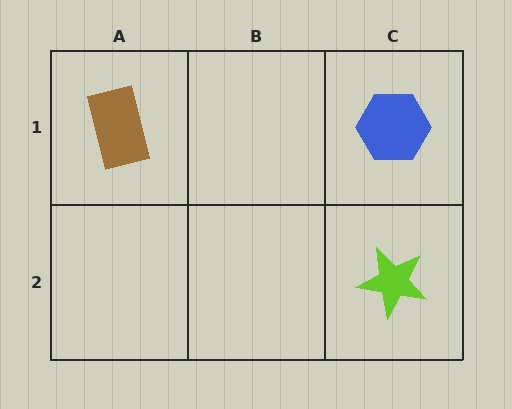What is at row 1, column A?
A brown rectangle.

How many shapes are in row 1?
2 shapes.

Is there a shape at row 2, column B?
No, that cell is empty.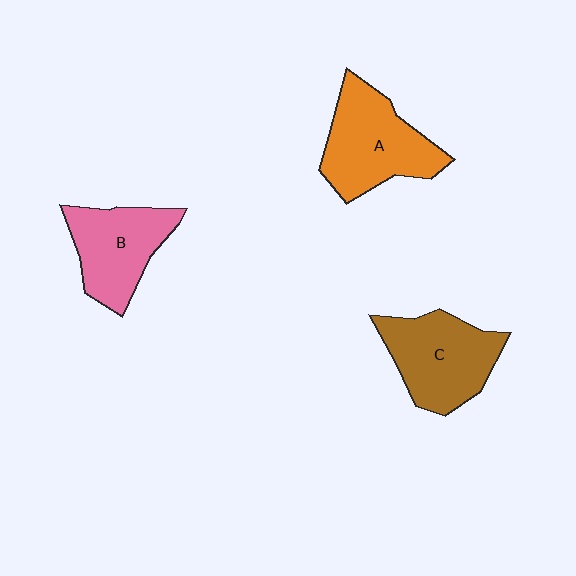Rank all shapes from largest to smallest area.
From largest to smallest: A (orange), C (brown), B (pink).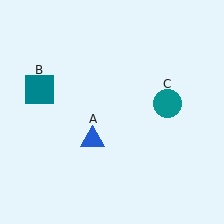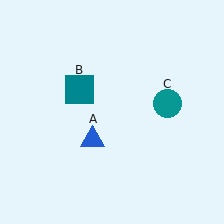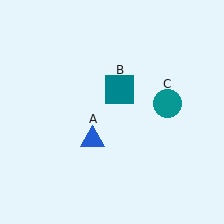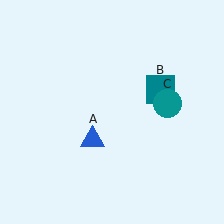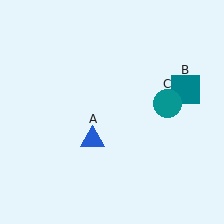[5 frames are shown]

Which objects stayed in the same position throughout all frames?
Blue triangle (object A) and teal circle (object C) remained stationary.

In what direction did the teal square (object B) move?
The teal square (object B) moved right.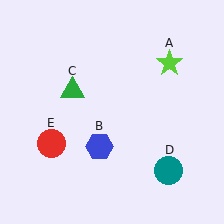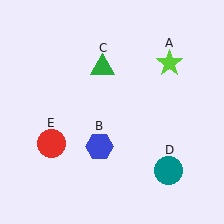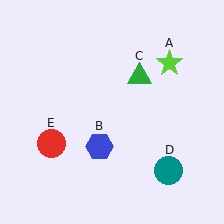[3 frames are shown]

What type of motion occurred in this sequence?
The green triangle (object C) rotated clockwise around the center of the scene.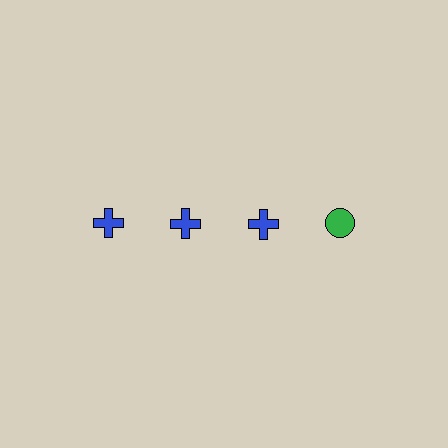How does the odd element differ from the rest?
It differs in both color (green instead of blue) and shape (circle instead of cross).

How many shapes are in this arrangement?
There are 4 shapes arranged in a grid pattern.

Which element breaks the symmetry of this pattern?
The green circle in the top row, second from right column breaks the symmetry. All other shapes are blue crosses.